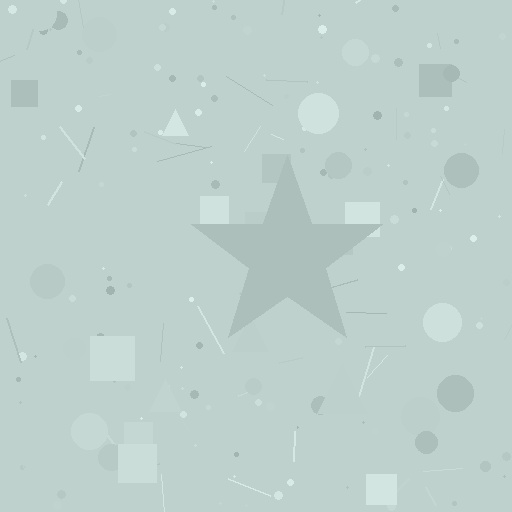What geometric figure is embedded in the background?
A star is embedded in the background.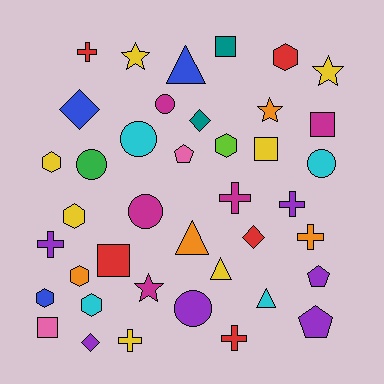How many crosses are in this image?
There are 7 crosses.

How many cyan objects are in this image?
There are 4 cyan objects.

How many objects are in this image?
There are 40 objects.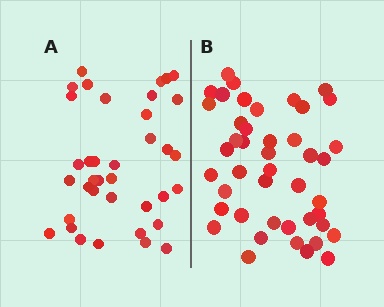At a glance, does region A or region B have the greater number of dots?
Region B (the right region) has more dots.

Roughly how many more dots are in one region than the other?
Region B has roughly 8 or so more dots than region A.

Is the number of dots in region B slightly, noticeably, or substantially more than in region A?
Region B has only slightly more — the two regions are fairly close. The ratio is roughly 1.2 to 1.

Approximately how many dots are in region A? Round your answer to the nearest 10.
About 40 dots. (The exact count is 37, which rounds to 40.)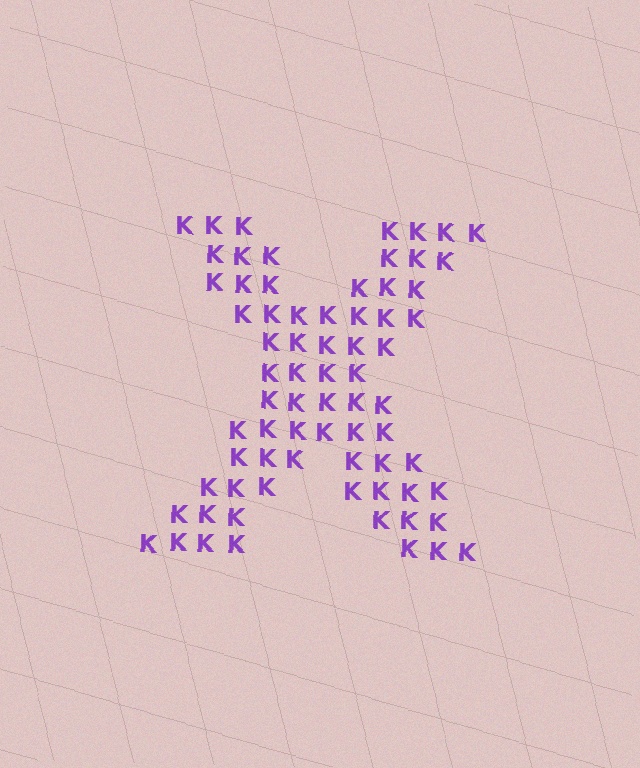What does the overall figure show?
The overall figure shows the letter X.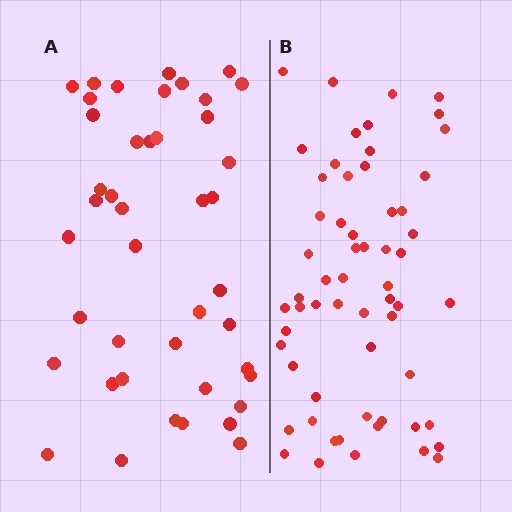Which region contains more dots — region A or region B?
Region B (the right region) has more dots.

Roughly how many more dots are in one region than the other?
Region B has approximately 15 more dots than region A.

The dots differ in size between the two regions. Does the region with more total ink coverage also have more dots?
No. Region A has more total ink coverage because its dots are larger, but region B actually contains more individual dots. Total area can be misleading — the number of items is what matters here.